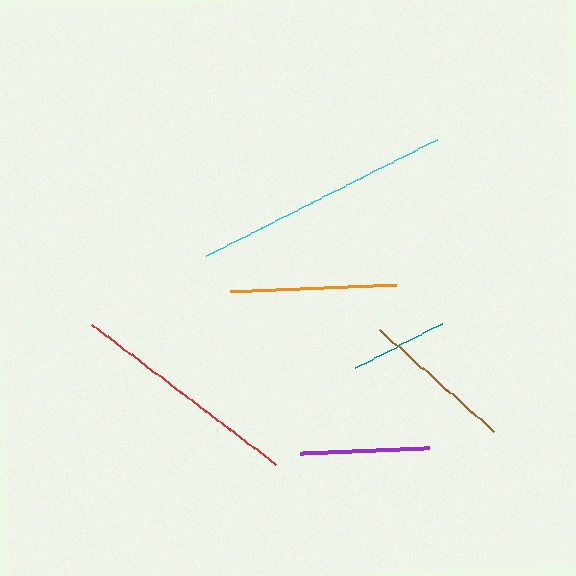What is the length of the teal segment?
The teal segment is approximately 97 pixels long.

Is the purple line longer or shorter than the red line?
The red line is longer than the purple line.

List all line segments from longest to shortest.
From longest to shortest: cyan, red, orange, brown, purple, teal.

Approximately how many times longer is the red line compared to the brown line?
The red line is approximately 1.5 times the length of the brown line.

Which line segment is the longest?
The cyan line is the longest at approximately 259 pixels.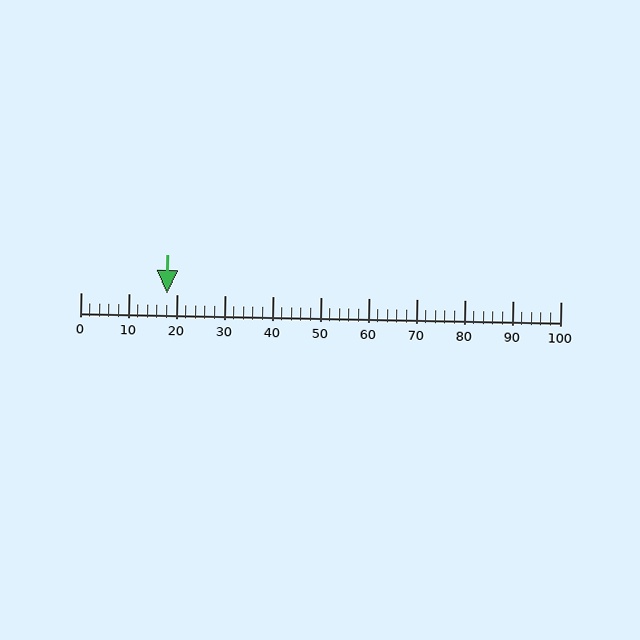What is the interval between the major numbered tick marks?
The major tick marks are spaced 10 units apart.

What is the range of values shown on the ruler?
The ruler shows values from 0 to 100.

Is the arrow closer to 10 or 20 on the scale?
The arrow is closer to 20.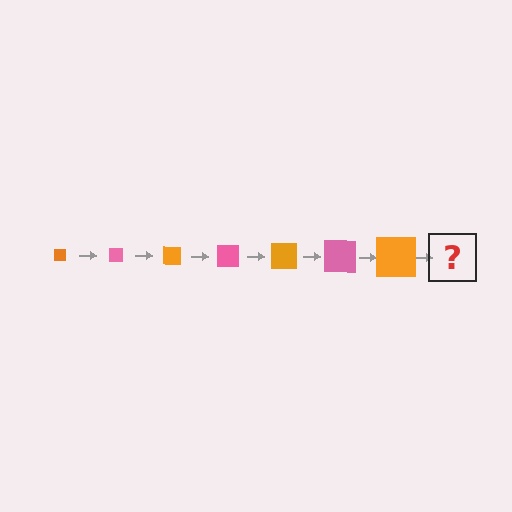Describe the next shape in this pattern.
It should be a pink square, larger than the previous one.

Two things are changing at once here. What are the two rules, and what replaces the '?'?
The two rules are that the square grows larger each step and the color cycles through orange and pink. The '?' should be a pink square, larger than the previous one.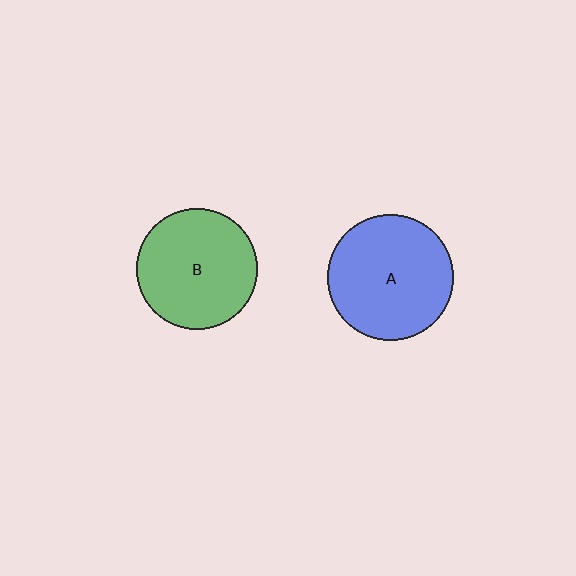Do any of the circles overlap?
No, none of the circles overlap.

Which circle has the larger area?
Circle A (blue).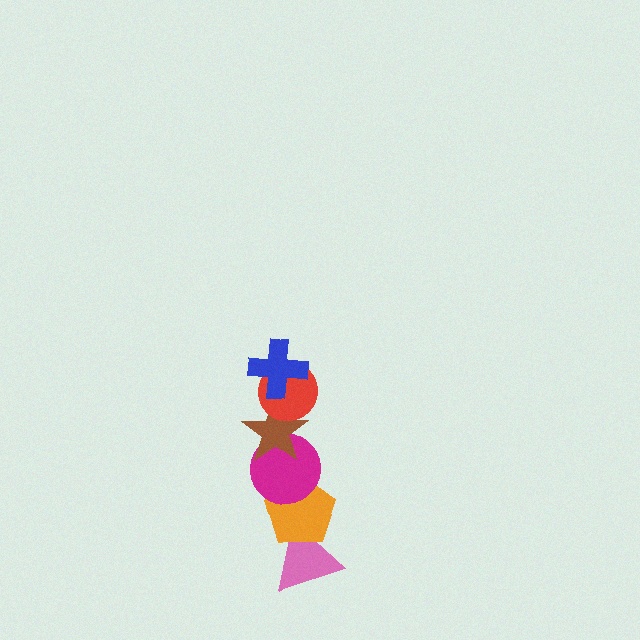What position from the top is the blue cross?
The blue cross is 1st from the top.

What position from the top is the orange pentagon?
The orange pentagon is 5th from the top.